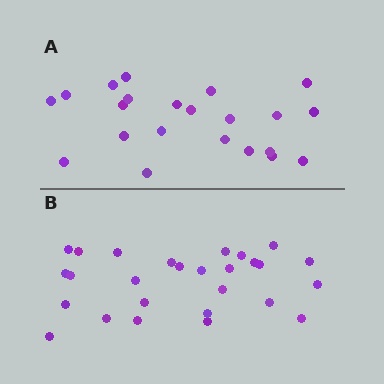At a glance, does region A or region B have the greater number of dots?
Region B (the bottom region) has more dots.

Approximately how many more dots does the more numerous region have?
Region B has about 5 more dots than region A.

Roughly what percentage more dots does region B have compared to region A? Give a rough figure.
About 25% more.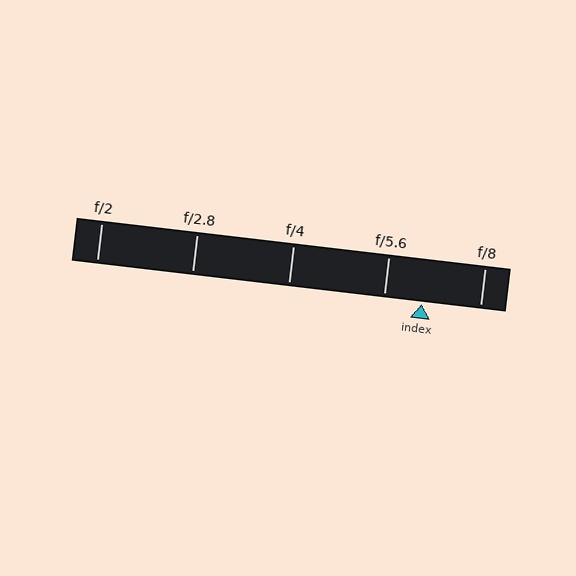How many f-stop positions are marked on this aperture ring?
There are 5 f-stop positions marked.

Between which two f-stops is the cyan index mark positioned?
The index mark is between f/5.6 and f/8.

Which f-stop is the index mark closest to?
The index mark is closest to f/5.6.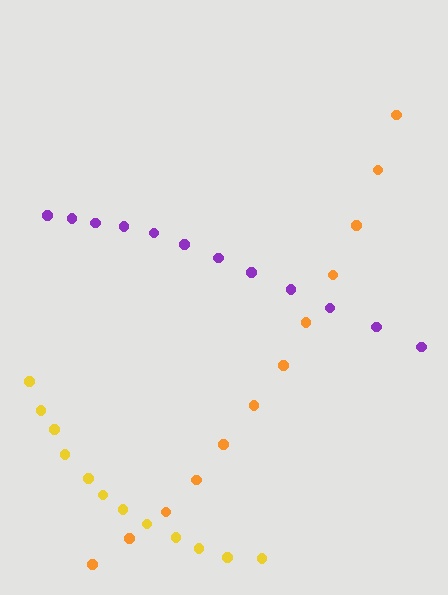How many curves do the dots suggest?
There are 3 distinct paths.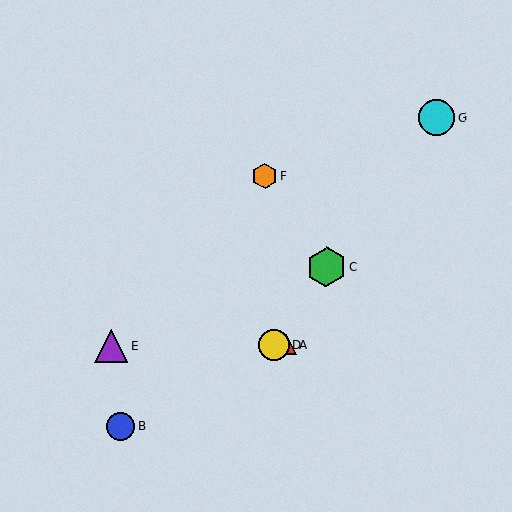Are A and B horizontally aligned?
No, A is at y≈345 and B is at y≈426.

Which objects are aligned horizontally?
Objects A, D, E are aligned horizontally.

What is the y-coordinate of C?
Object C is at y≈267.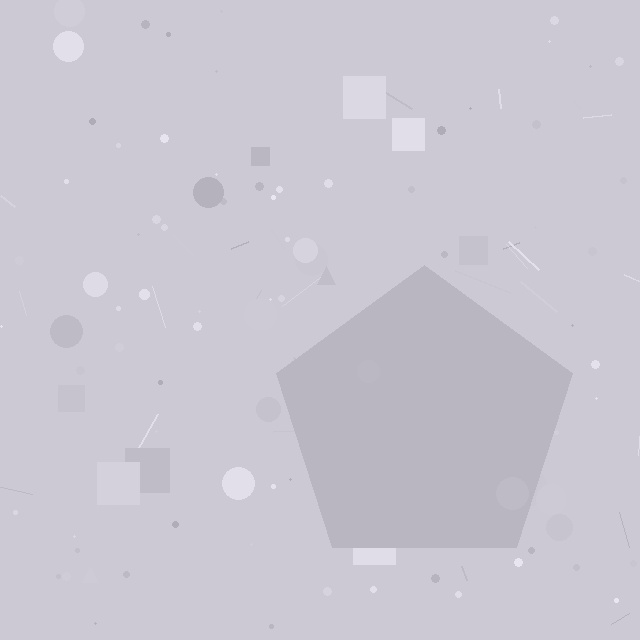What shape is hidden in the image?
A pentagon is hidden in the image.